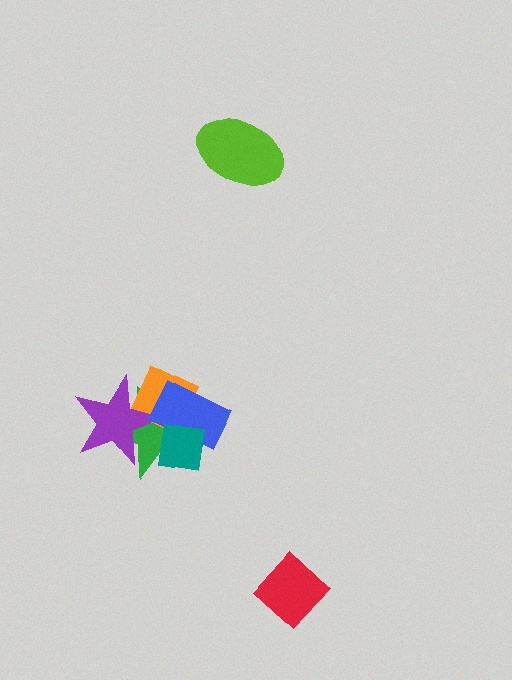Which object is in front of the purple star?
The blue rectangle is in front of the purple star.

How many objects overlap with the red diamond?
0 objects overlap with the red diamond.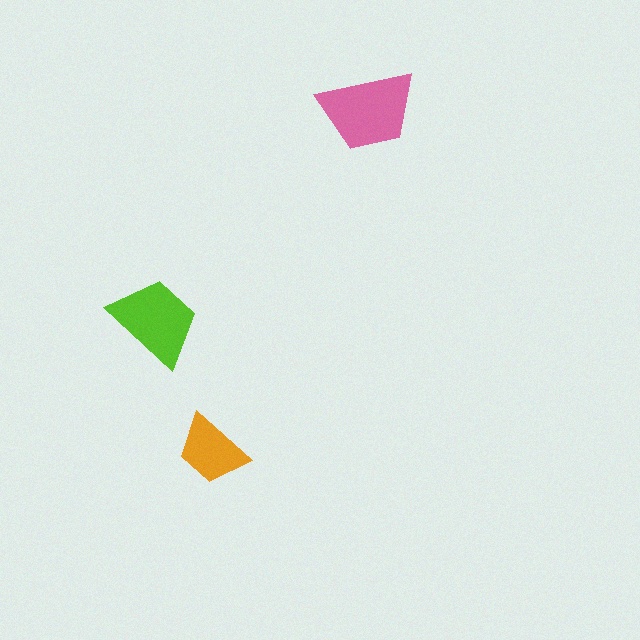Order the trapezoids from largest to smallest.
the pink one, the lime one, the orange one.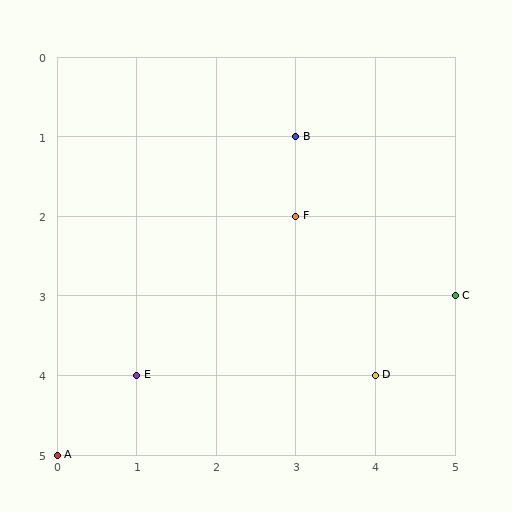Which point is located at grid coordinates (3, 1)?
Point B is at (3, 1).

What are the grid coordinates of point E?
Point E is at grid coordinates (1, 4).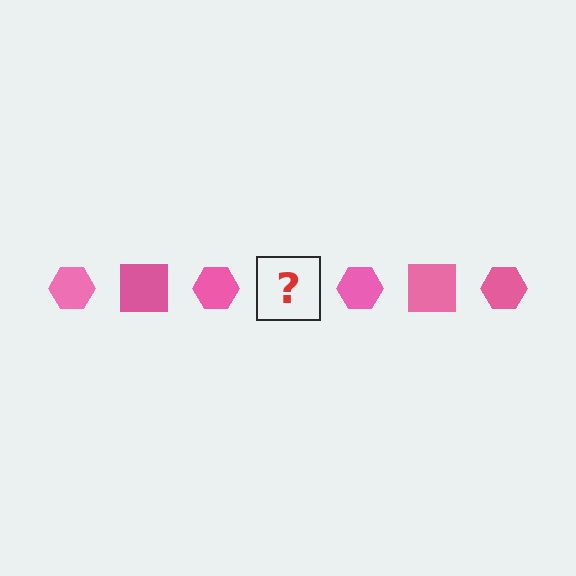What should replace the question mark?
The question mark should be replaced with a pink square.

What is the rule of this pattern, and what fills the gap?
The rule is that the pattern cycles through hexagon, square shapes in pink. The gap should be filled with a pink square.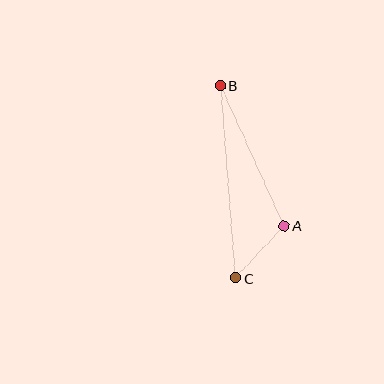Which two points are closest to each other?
Points A and C are closest to each other.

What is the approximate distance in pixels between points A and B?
The distance between A and B is approximately 154 pixels.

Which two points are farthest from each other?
Points B and C are farthest from each other.